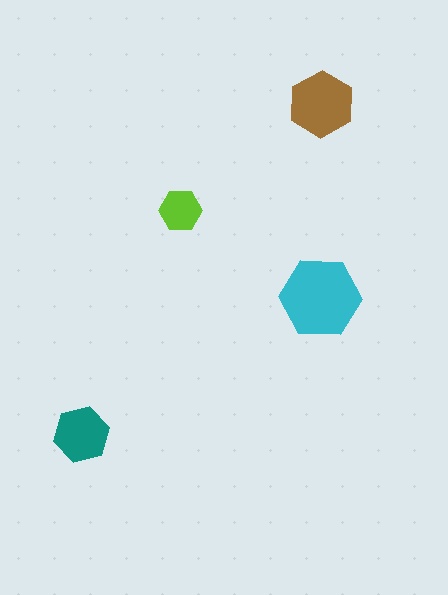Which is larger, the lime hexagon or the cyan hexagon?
The cyan one.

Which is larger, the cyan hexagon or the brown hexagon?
The cyan one.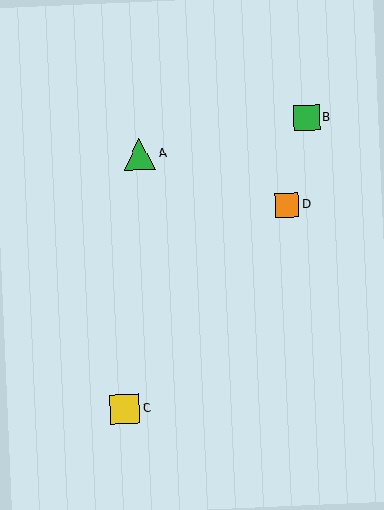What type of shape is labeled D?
Shape D is an orange square.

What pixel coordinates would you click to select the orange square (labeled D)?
Click at (287, 205) to select the orange square D.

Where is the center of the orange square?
The center of the orange square is at (287, 205).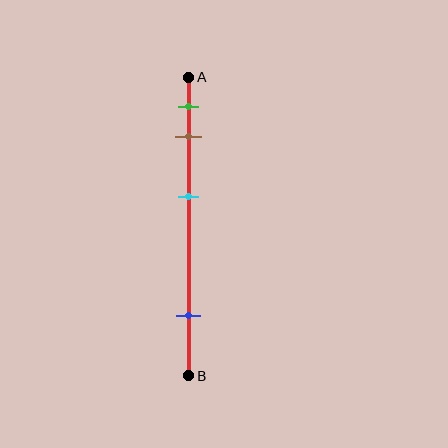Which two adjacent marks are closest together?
The green and brown marks are the closest adjacent pair.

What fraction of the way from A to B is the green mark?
The green mark is approximately 10% (0.1) of the way from A to B.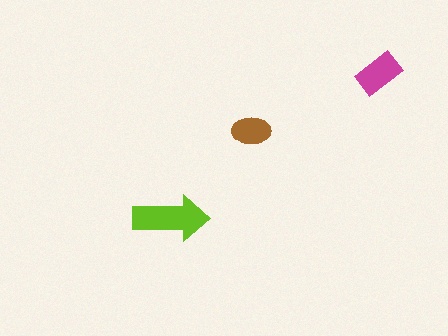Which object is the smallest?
The brown ellipse.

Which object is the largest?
The lime arrow.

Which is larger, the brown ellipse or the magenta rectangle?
The magenta rectangle.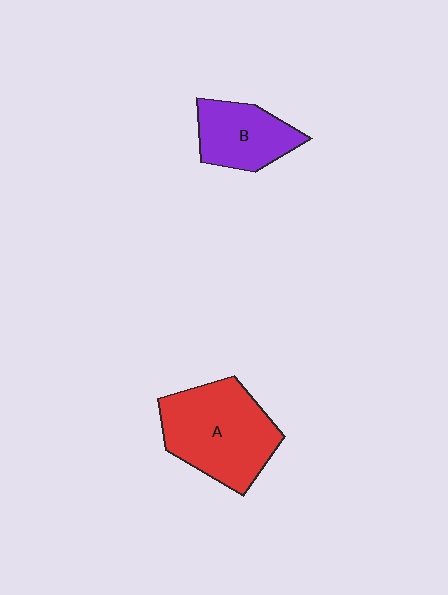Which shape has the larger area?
Shape A (red).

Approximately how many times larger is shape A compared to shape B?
Approximately 1.6 times.